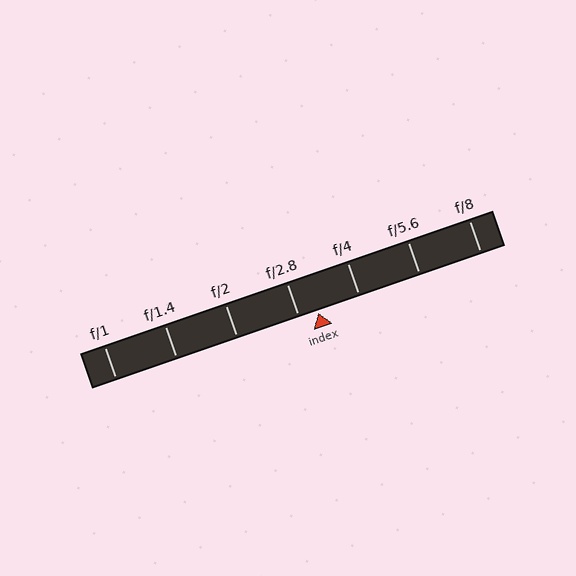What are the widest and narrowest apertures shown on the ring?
The widest aperture shown is f/1 and the narrowest is f/8.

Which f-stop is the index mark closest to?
The index mark is closest to f/2.8.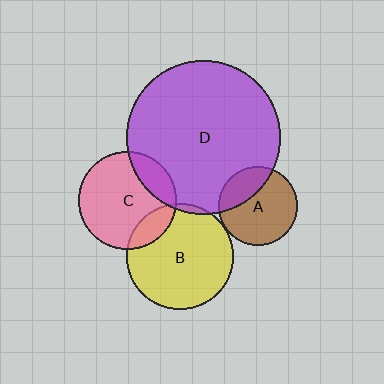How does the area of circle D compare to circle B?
Approximately 2.1 times.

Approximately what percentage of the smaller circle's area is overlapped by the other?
Approximately 5%.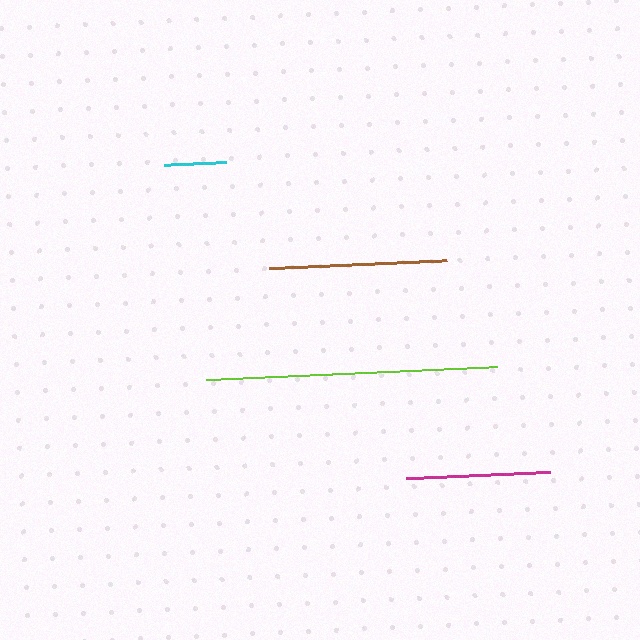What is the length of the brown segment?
The brown segment is approximately 178 pixels long.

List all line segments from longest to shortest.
From longest to shortest: lime, brown, magenta, cyan.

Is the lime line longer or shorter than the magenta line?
The lime line is longer than the magenta line.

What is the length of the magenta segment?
The magenta segment is approximately 145 pixels long.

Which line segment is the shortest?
The cyan line is the shortest at approximately 62 pixels.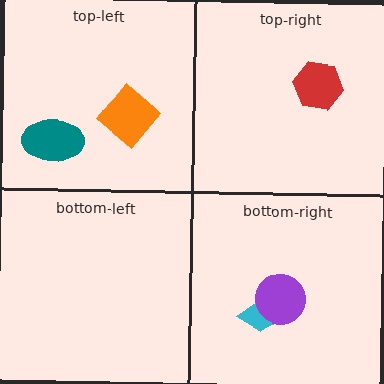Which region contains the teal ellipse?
The top-left region.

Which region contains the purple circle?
The bottom-right region.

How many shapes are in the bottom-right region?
2.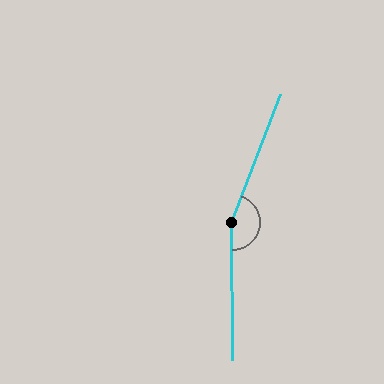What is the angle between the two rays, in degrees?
Approximately 159 degrees.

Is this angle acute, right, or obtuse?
It is obtuse.